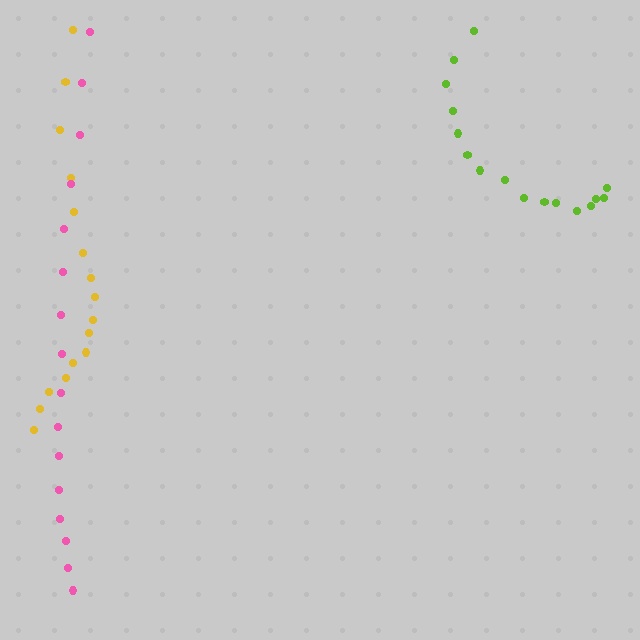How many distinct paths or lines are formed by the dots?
There are 3 distinct paths.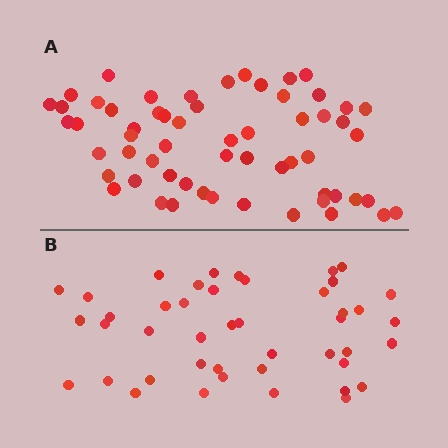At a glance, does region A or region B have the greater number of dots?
Region A (the top region) has more dots.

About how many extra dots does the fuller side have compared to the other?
Region A has approximately 15 more dots than region B.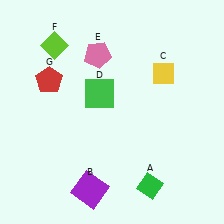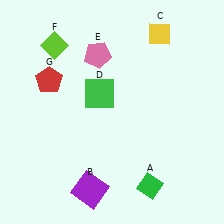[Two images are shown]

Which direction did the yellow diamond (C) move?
The yellow diamond (C) moved up.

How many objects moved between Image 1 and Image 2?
1 object moved between the two images.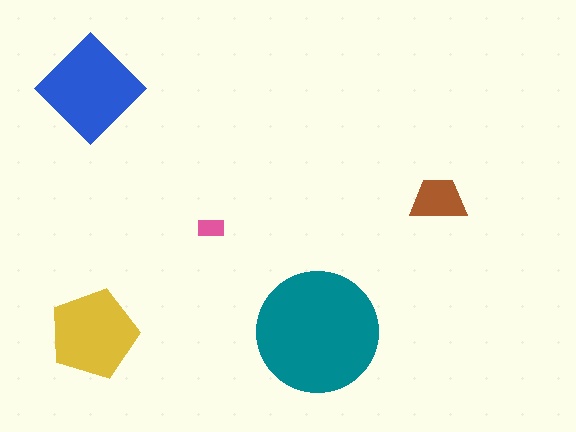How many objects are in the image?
There are 5 objects in the image.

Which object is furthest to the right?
The brown trapezoid is rightmost.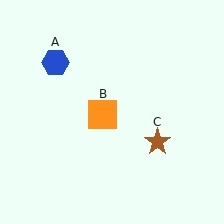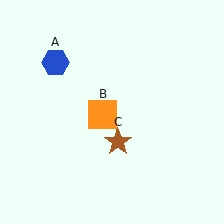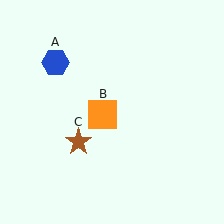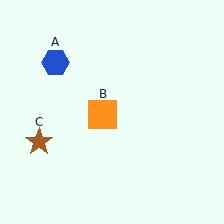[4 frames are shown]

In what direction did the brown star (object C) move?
The brown star (object C) moved left.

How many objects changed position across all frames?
1 object changed position: brown star (object C).